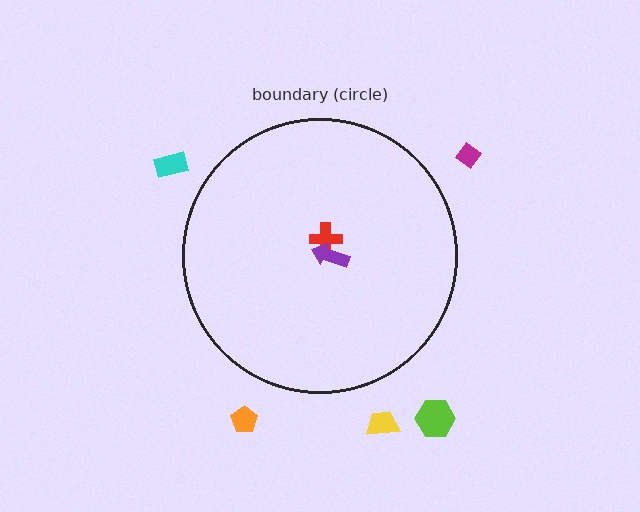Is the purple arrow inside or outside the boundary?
Inside.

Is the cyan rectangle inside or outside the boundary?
Outside.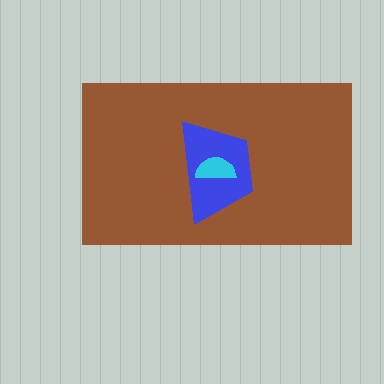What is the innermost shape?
The cyan semicircle.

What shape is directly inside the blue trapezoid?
The cyan semicircle.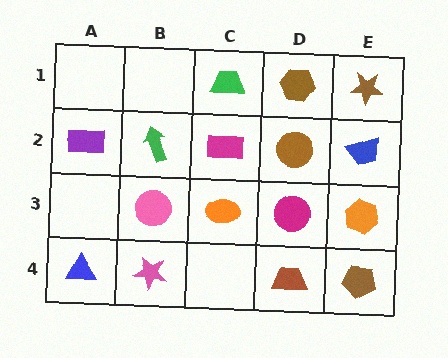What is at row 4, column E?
A brown pentagon.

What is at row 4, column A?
A blue triangle.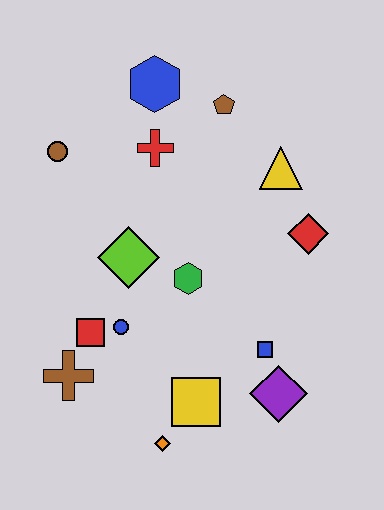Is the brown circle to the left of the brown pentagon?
Yes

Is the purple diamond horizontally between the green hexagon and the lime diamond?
No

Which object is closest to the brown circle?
The red cross is closest to the brown circle.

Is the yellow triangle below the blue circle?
No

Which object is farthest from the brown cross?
The brown pentagon is farthest from the brown cross.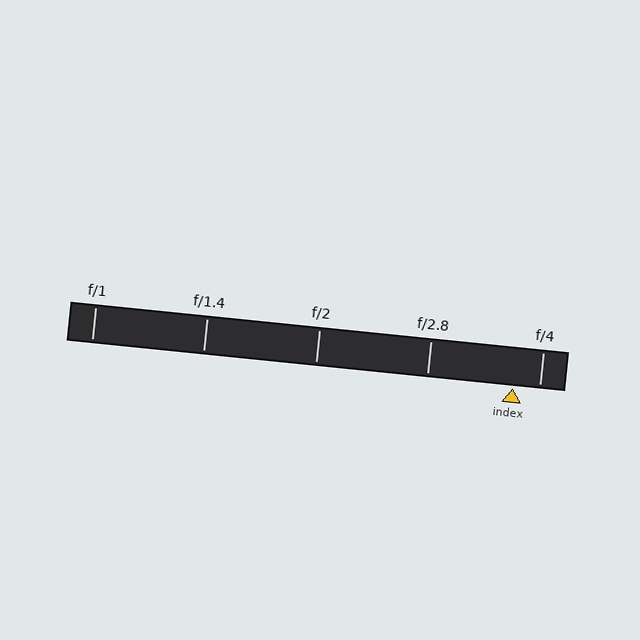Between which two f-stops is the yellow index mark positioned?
The index mark is between f/2.8 and f/4.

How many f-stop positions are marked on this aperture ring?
There are 5 f-stop positions marked.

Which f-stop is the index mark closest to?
The index mark is closest to f/4.